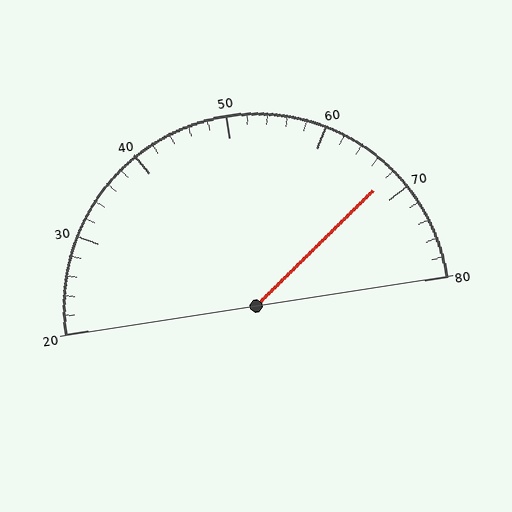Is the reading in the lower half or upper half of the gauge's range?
The reading is in the upper half of the range (20 to 80).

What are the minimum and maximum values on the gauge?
The gauge ranges from 20 to 80.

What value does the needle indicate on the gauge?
The needle indicates approximately 68.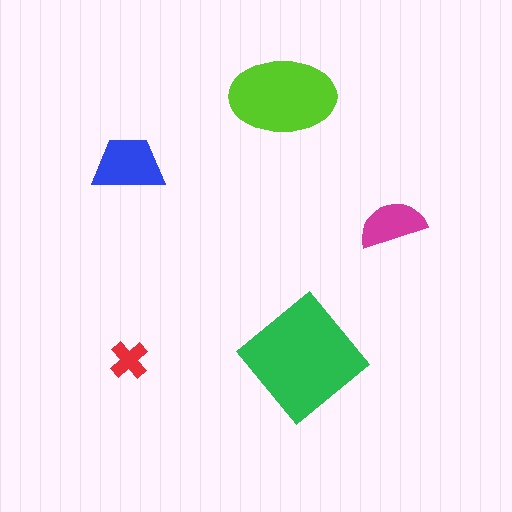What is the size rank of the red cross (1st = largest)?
5th.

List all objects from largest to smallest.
The green diamond, the lime ellipse, the blue trapezoid, the magenta semicircle, the red cross.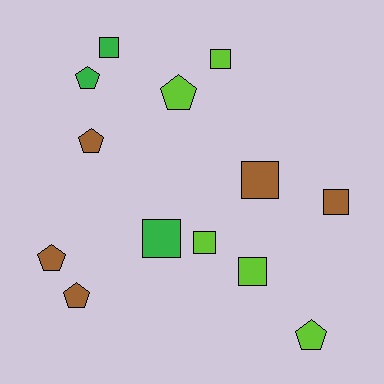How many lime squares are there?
There are 3 lime squares.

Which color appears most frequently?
Brown, with 5 objects.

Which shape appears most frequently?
Square, with 7 objects.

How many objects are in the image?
There are 13 objects.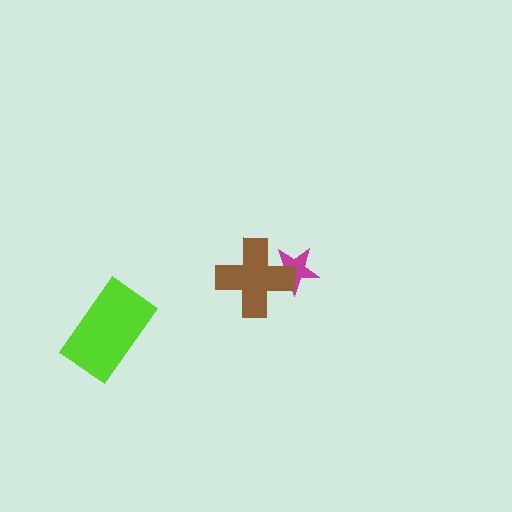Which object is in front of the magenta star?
The brown cross is in front of the magenta star.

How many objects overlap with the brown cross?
1 object overlaps with the brown cross.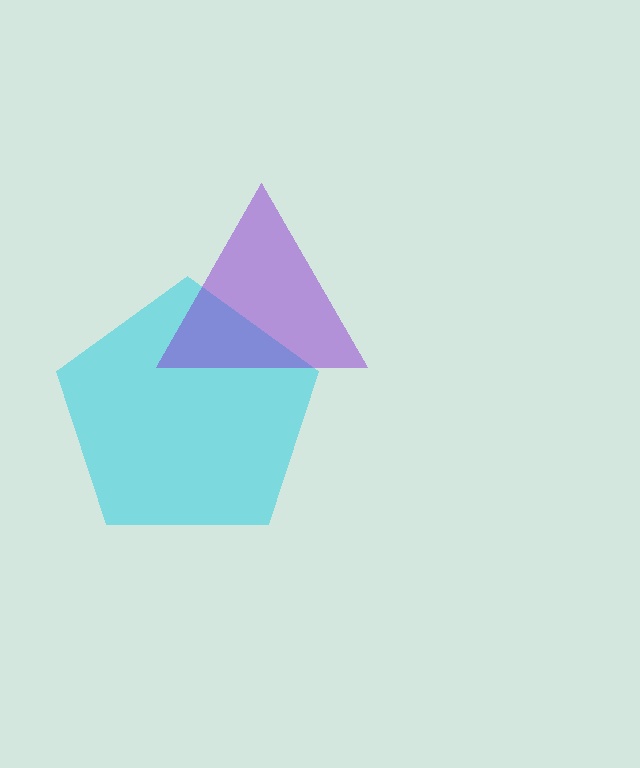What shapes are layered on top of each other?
The layered shapes are: a cyan pentagon, a purple triangle.